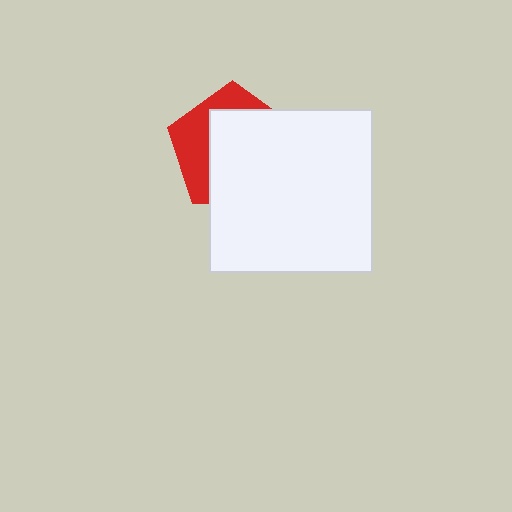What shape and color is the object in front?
The object in front is a white square.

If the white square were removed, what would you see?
You would see the complete red pentagon.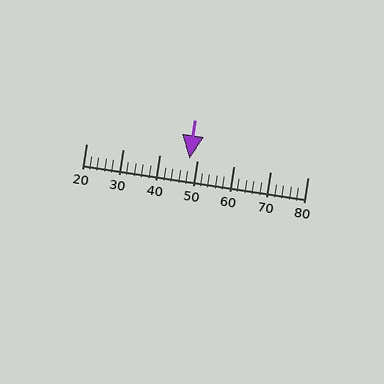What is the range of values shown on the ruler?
The ruler shows values from 20 to 80.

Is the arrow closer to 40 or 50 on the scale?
The arrow is closer to 50.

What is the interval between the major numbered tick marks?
The major tick marks are spaced 10 units apart.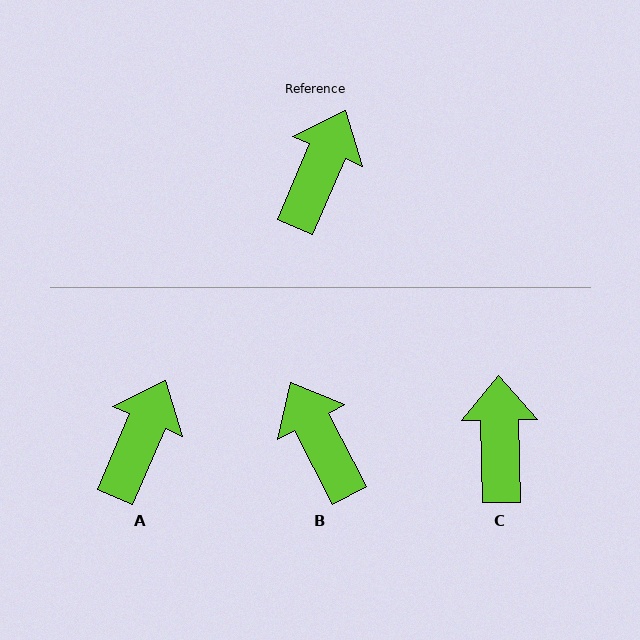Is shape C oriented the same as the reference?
No, it is off by about 24 degrees.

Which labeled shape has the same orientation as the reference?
A.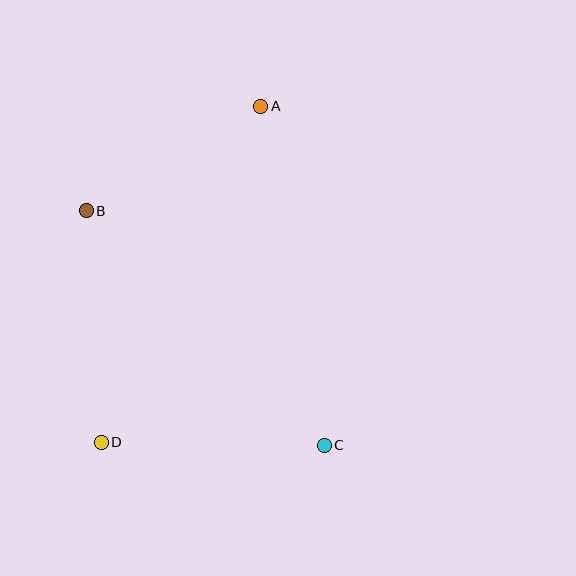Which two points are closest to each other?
Points A and B are closest to each other.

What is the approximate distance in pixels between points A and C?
The distance between A and C is approximately 345 pixels.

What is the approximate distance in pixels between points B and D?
The distance between B and D is approximately 232 pixels.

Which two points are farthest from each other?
Points A and D are farthest from each other.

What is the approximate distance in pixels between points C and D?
The distance between C and D is approximately 223 pixels.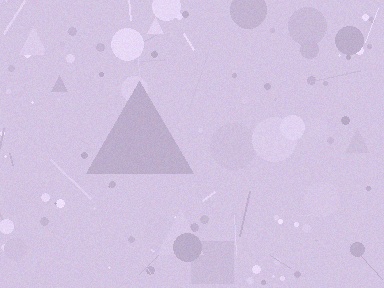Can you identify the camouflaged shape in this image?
The camouflaged shape is a triangle.